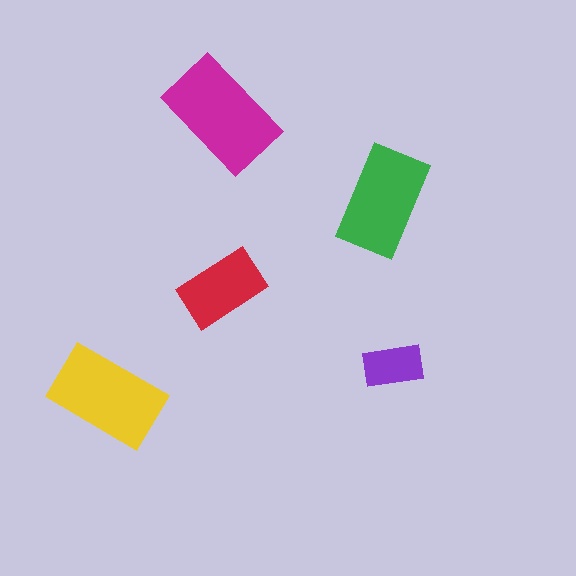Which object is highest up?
The magenta rectangle is topmost.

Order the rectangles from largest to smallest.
the magenta one, the yellow one, the green one, the red one, the purple one.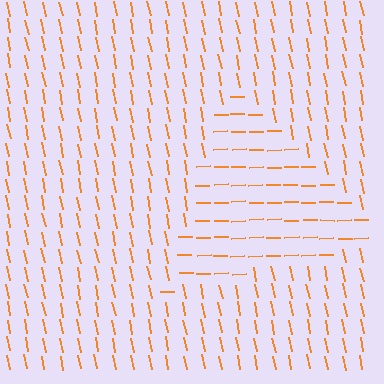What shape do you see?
I see a triangle.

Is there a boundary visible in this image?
Yes, there is a texture boundary formed by a change in line orientation.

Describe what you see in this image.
The image is filled with small orange line segments. A triangle region in the image has lines oriented differently from the surrounding lines, creating a visible texture boundary.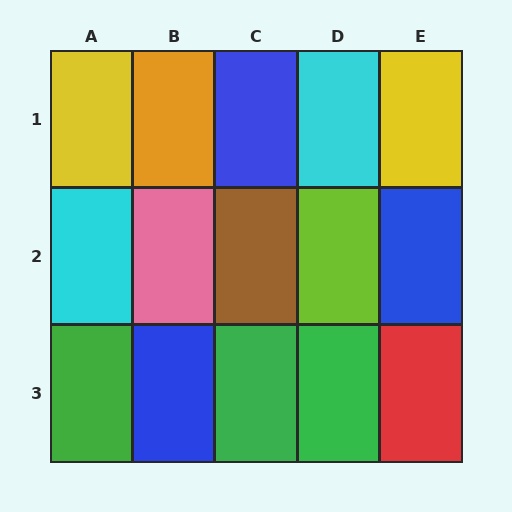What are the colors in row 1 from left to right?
Yellow, orange, blue, cyan, yellow.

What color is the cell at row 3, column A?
Green.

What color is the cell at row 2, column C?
Brown.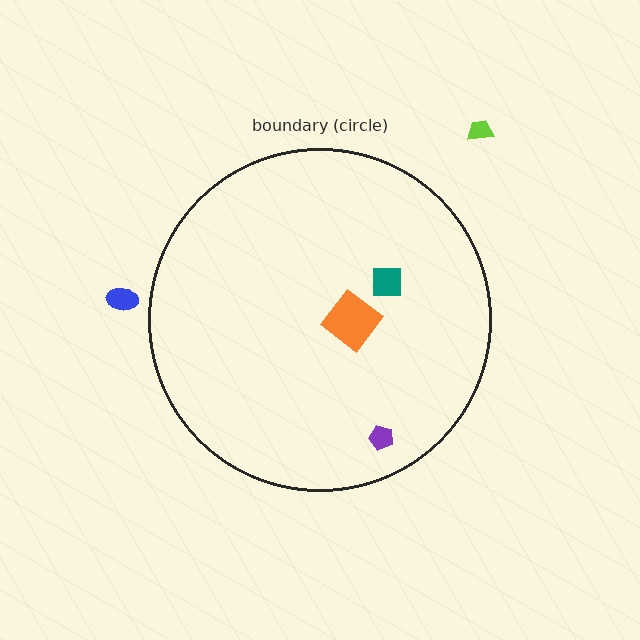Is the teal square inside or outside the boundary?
Inside.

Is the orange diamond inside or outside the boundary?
Inside.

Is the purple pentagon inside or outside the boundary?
Inside.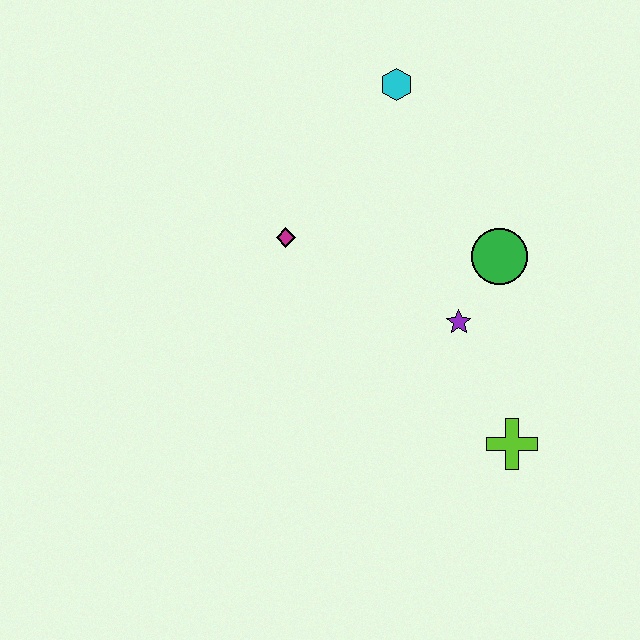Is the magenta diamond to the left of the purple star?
Yes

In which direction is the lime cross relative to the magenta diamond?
The lime cross is to the right of the magenta diamond.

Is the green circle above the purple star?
Yes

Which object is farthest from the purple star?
The cyan hexagon is farthest from the purple star.